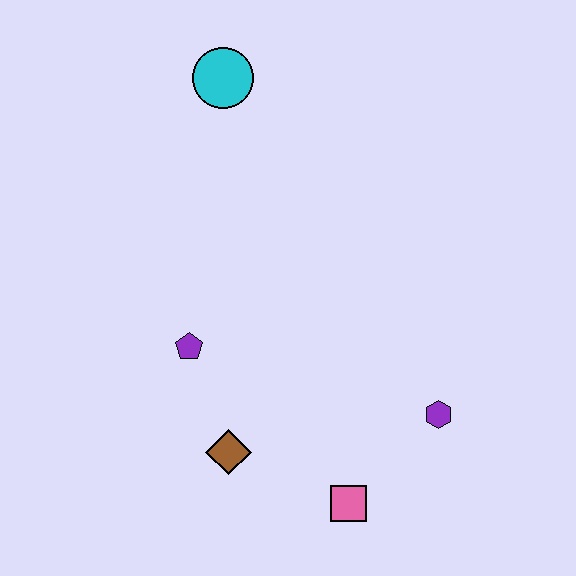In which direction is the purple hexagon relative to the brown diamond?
The purple hexagon is to the right of the brown diamond.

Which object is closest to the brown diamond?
The purple pentagon is closest to the brown diamond.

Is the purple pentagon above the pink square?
Yes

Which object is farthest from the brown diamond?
The cyan circle is farthest from the brown diamond.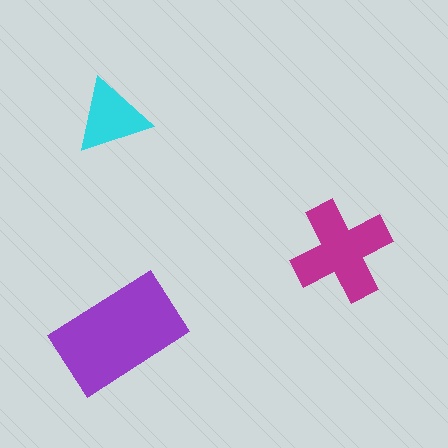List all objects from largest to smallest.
The purple rectangle, the magenta cross, the cyan triangle.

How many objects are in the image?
There are 3 objects in the image.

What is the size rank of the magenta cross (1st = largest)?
2nd.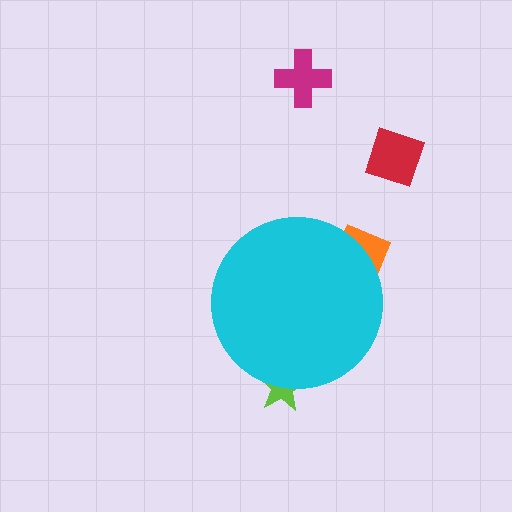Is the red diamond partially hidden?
No, the red diamond is fully visible.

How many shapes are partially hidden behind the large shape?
2 shapes are partially hidden.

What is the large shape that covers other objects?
A cyan circle.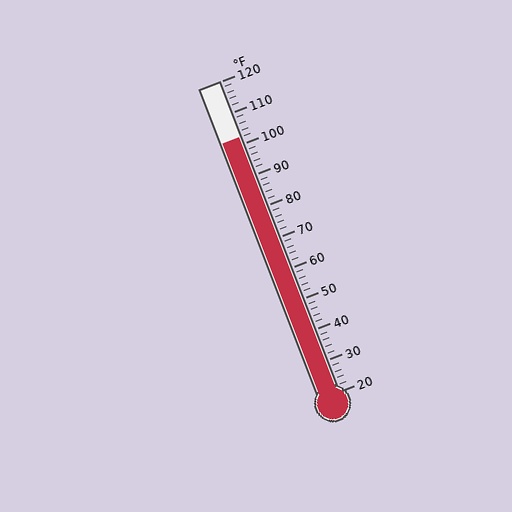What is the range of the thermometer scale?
The thermometer scale ranges from 20°F to 120°F.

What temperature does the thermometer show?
The thermometer shows approximately 102°F.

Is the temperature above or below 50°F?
The temperature is above 50°F.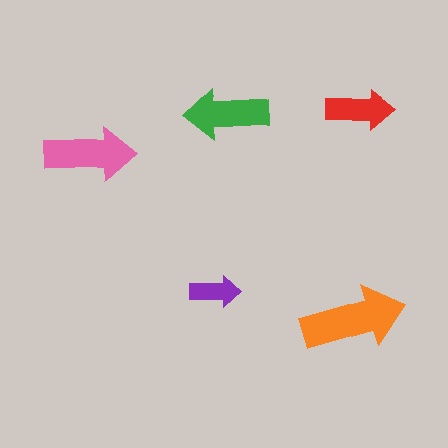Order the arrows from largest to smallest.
the orange one, the pink one, the green one, the red one, the purple one.